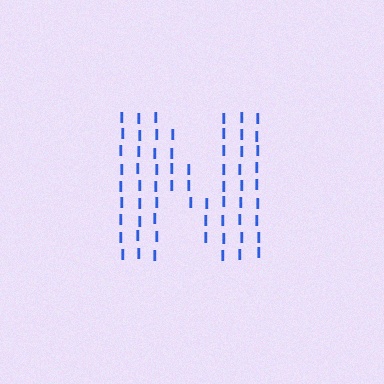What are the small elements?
The small elements are letter I's.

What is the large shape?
The large shape is the letter N.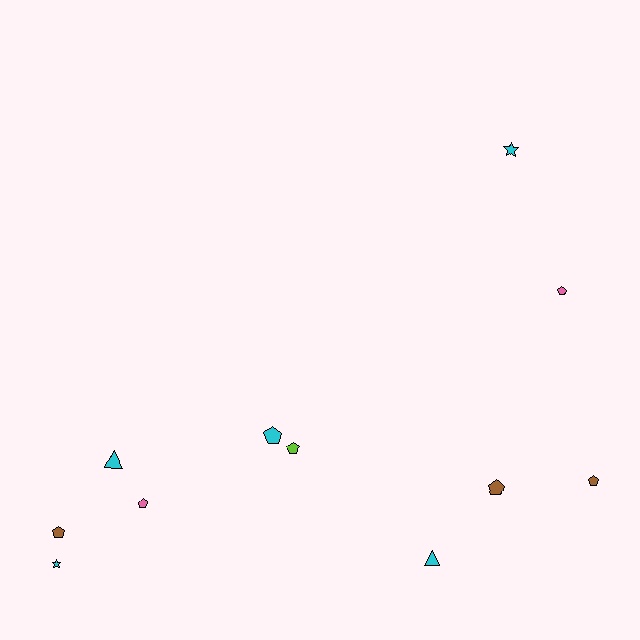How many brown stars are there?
There are no brown stars.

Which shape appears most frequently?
Pentagon, with 7 objects.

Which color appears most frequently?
Cyan, with 5 objects.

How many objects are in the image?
There are 11 objects.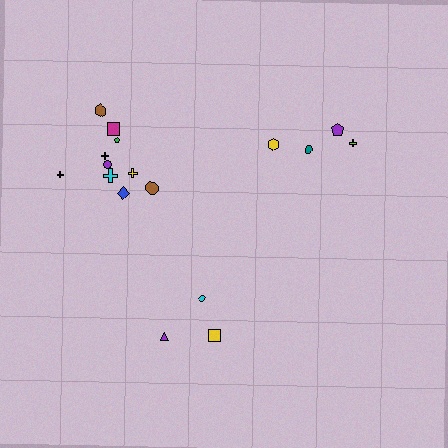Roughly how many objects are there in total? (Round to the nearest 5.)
Roughly 15 objects in total.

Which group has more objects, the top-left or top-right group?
The top-left group.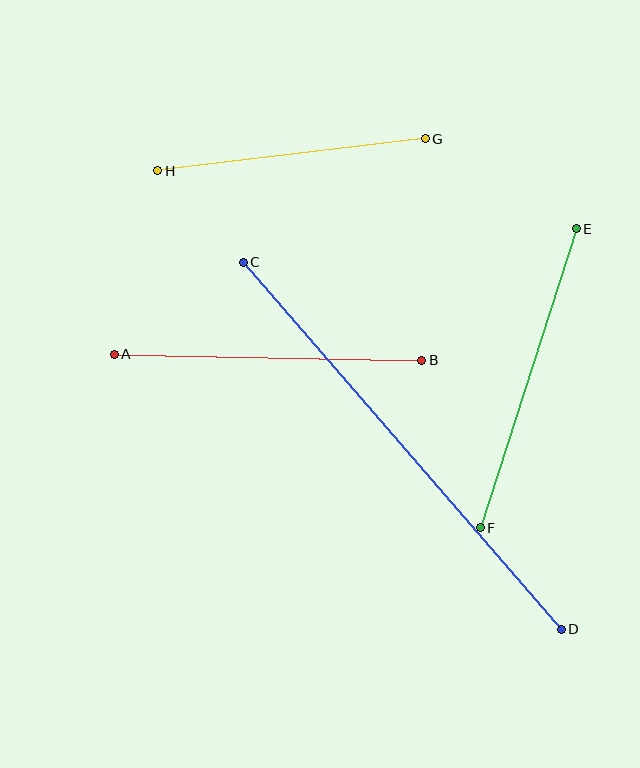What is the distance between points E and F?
The distance is approximately 314 pixels.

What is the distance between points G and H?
The distance is approximately 269 pixels.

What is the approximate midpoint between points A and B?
The midpoint is at approximately (268, 357) pixels.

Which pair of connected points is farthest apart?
Points C and D are farthest apart.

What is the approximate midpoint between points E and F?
The midpoint is at approximately (528, 378) pixels.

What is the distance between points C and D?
The distance is approximately 486 pixels.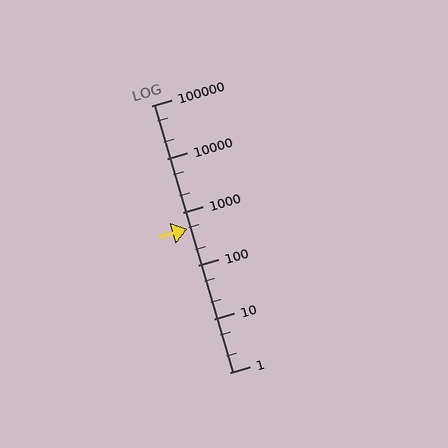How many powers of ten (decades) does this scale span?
The scale spans 5 decades, from 1 to 100000.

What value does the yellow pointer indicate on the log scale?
The pointer indicates approximately 490.